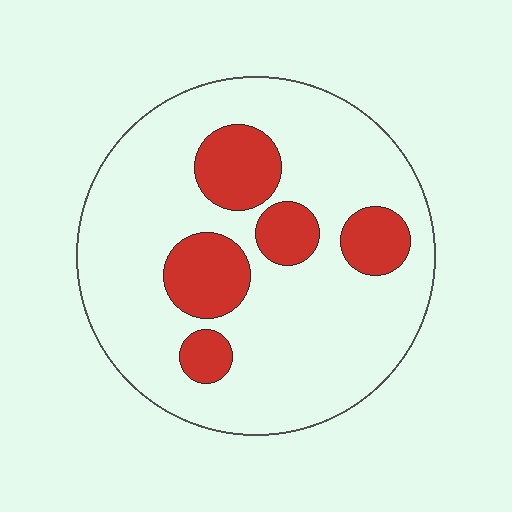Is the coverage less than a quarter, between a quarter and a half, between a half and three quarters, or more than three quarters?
Less than a quarter.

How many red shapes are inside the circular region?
5.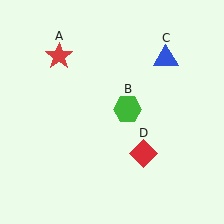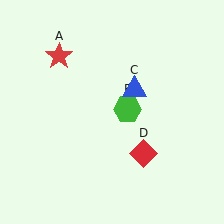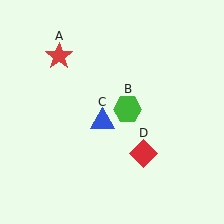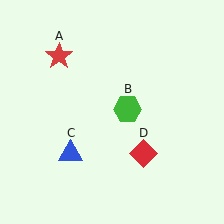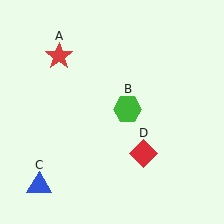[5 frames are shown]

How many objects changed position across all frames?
1 object changed position: blue triangle (object C).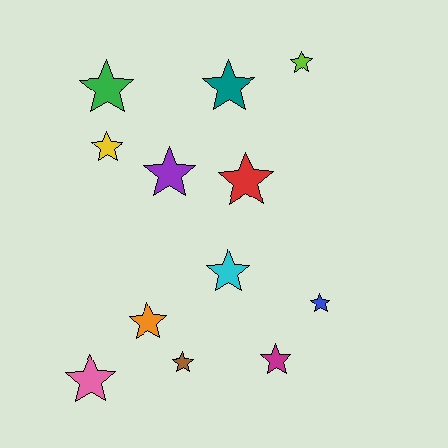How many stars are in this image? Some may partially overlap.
There are 12 stars.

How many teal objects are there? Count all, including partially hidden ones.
There is 1 teal object.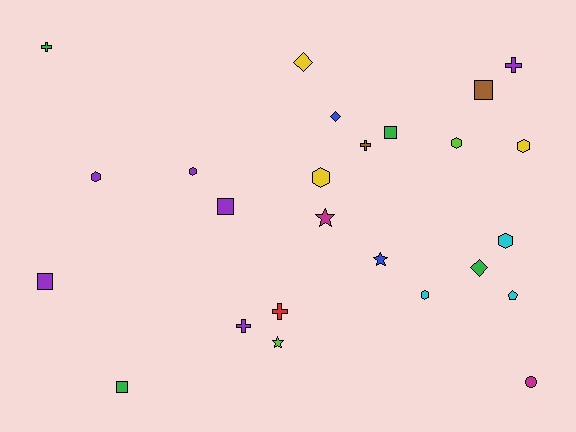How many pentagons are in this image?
There is 1 pentagon.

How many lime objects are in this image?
There are 2 lime objects.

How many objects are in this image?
There are 25 objects.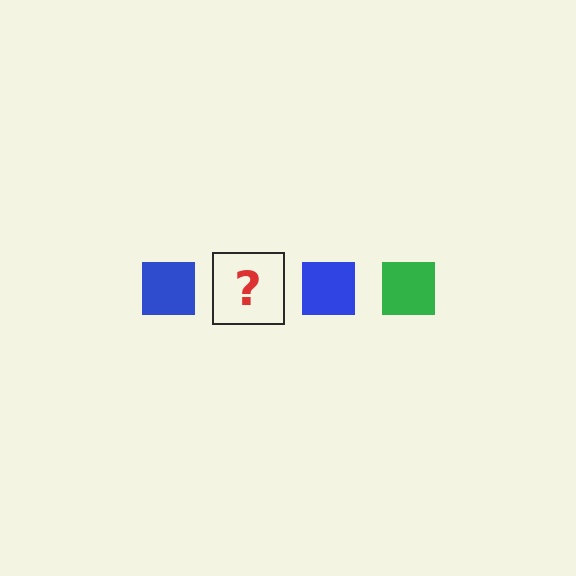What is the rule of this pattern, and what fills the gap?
The rule is that the pattern cycles through blue, green squares. The gap should be filled with a green square.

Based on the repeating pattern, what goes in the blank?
The blank should be a green square.